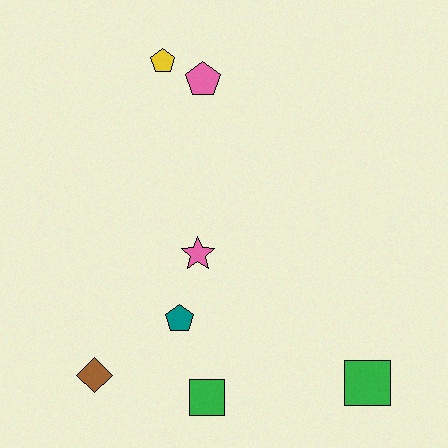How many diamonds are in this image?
There is 1 diamond.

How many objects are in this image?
There are 7 objects.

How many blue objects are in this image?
There are no blue objects.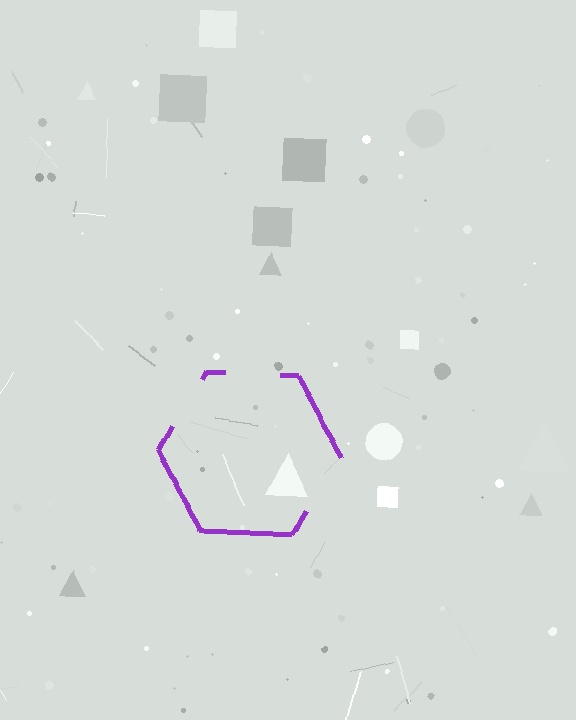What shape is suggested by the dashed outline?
The dashed outline suggests a hexagon.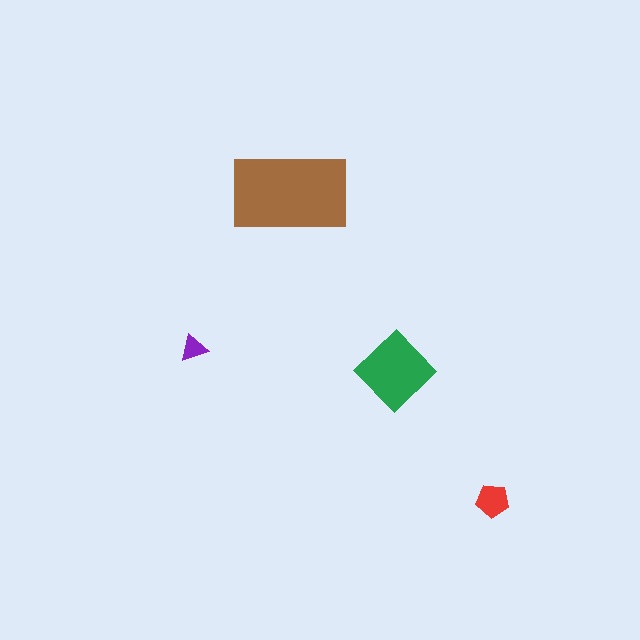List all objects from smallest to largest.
The purple triangle, the red pentagon, the green diamond, the brown rectangle.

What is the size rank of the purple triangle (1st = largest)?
4th.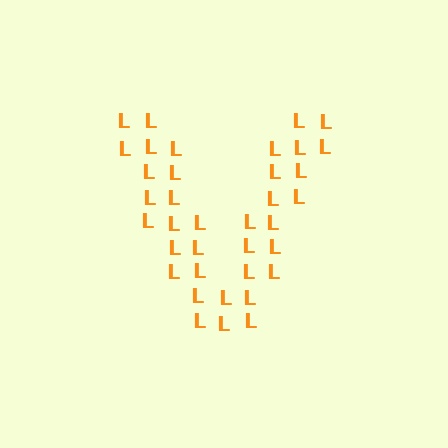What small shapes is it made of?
It is made of small letter L's.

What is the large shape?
The large shape is the letter V.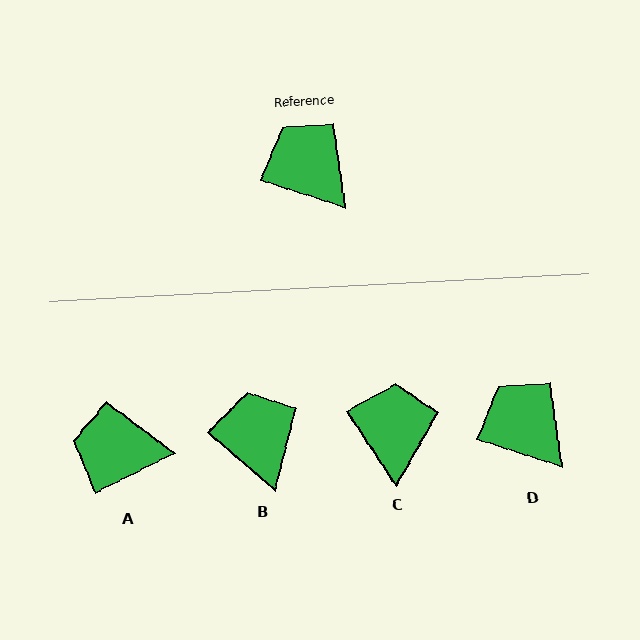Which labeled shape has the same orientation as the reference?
D.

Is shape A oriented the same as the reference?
No, it is off by about 45 degrees.